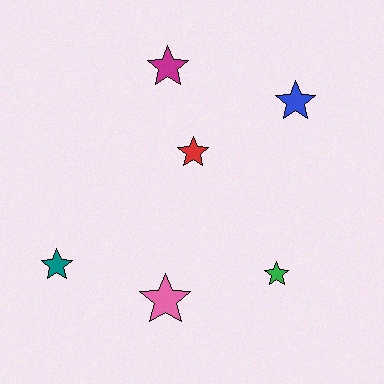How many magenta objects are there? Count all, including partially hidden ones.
There is 1 magenta object.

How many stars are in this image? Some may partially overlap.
There are 6 stars.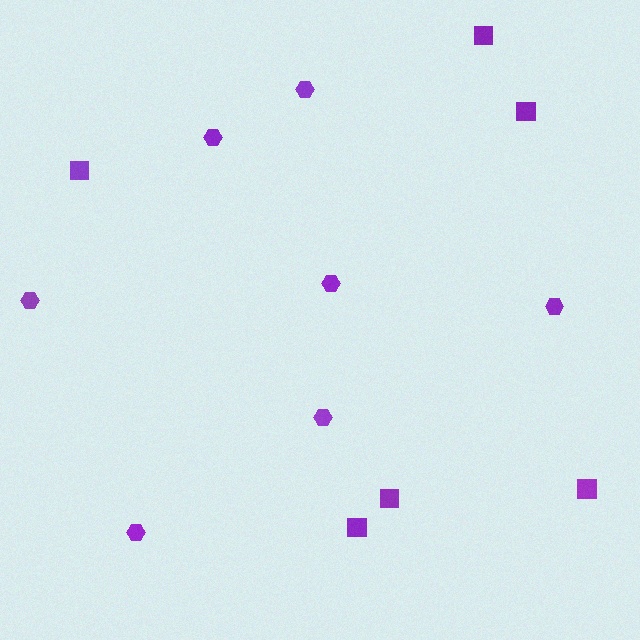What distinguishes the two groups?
There are 2 groups: one group of squares (6) and one group of hexagons (7).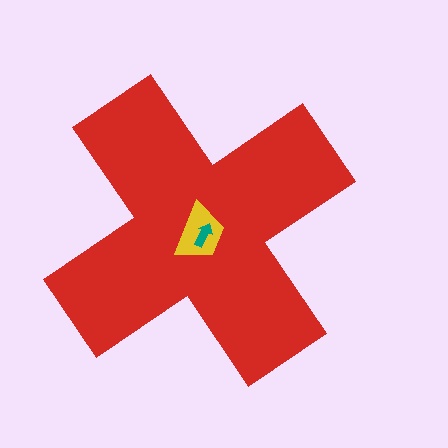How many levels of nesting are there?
3.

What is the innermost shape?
The teal arrow.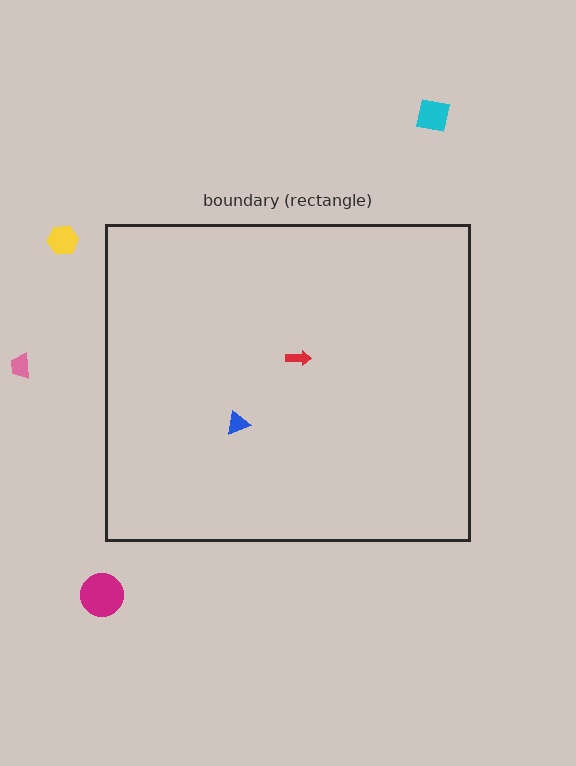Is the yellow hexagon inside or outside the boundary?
Outside.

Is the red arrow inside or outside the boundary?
Inside.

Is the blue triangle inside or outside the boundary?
Inside.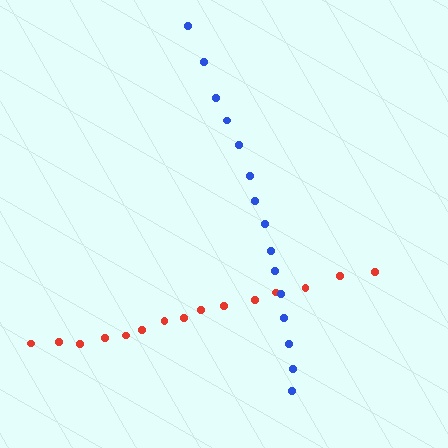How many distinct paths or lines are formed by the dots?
There are 2 distinct paths.